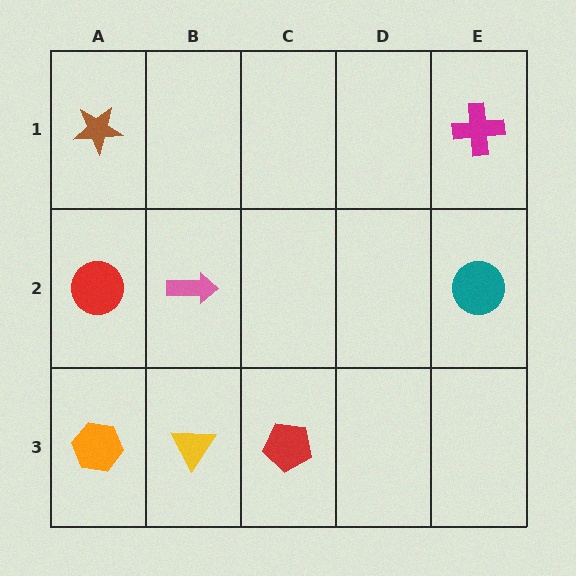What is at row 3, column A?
An orange hexagon.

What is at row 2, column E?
A teal circle.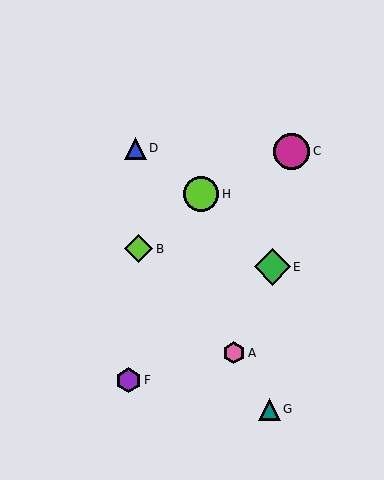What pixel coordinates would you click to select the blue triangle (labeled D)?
Click at (135, 148) to select the blue triangle D.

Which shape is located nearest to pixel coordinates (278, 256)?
The green diamond (labeled E) at (272, 267) is nearest to that location.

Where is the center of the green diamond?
The center of the green diamond is at (272, 267).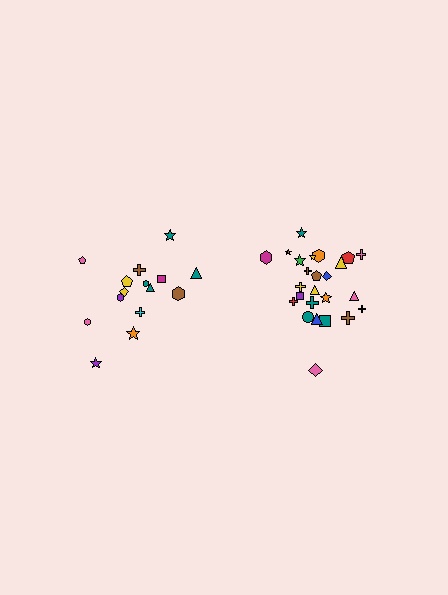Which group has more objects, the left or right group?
The right group.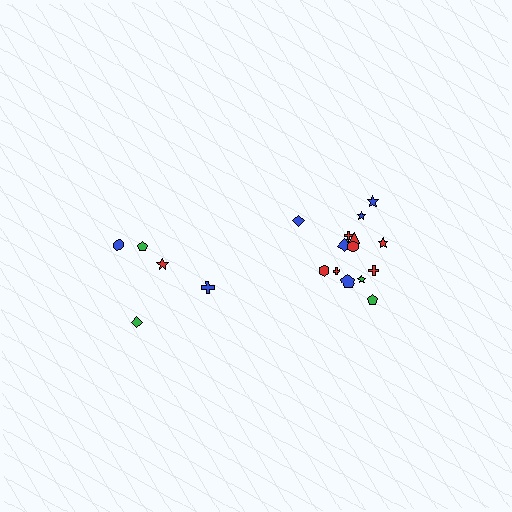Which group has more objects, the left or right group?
The right group.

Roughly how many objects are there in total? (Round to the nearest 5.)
Roughly 20 objects in total.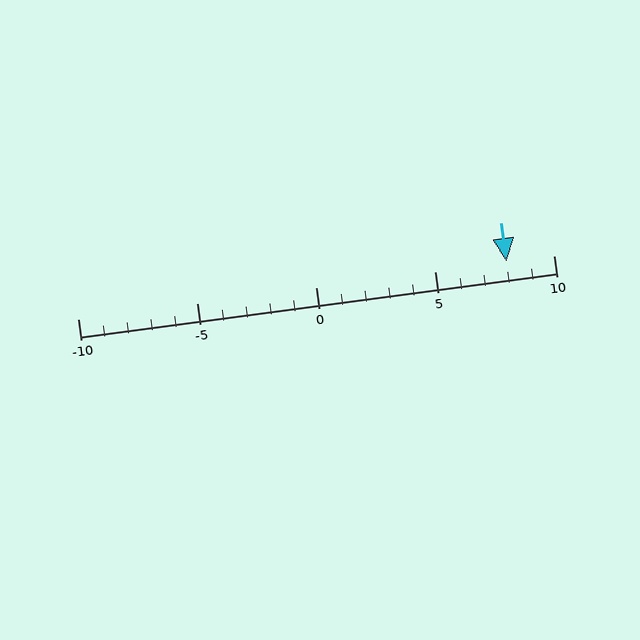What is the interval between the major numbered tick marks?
The major tick marks are spaced 5 units apart.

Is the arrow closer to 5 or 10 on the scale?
The arrow is closer to 10.